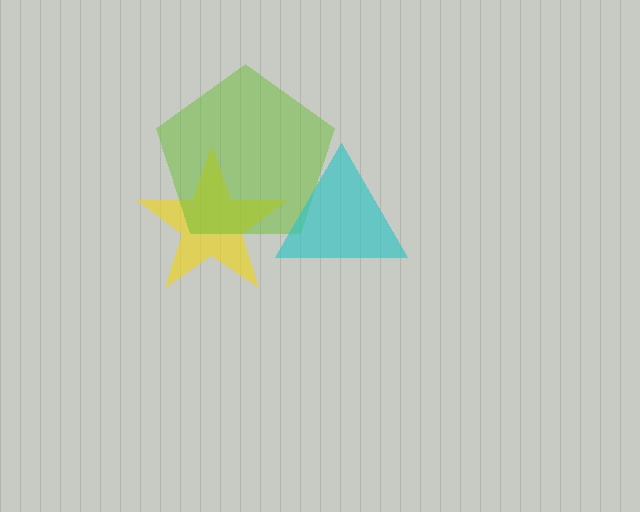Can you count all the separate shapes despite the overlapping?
Yes, there are 3 separate shapes.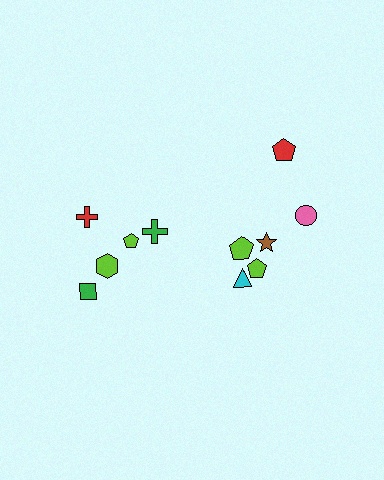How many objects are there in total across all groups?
There are 11 objects.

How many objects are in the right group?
There are 7 objects.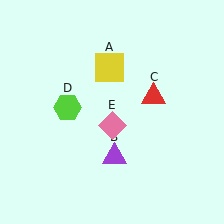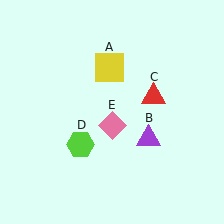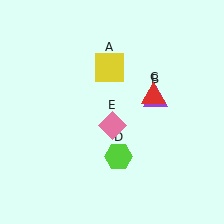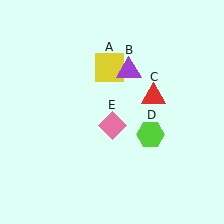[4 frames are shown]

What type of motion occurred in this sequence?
The purple triangle (object B), lime hexagon (object D) rotated counterclockwise around the center of the scene.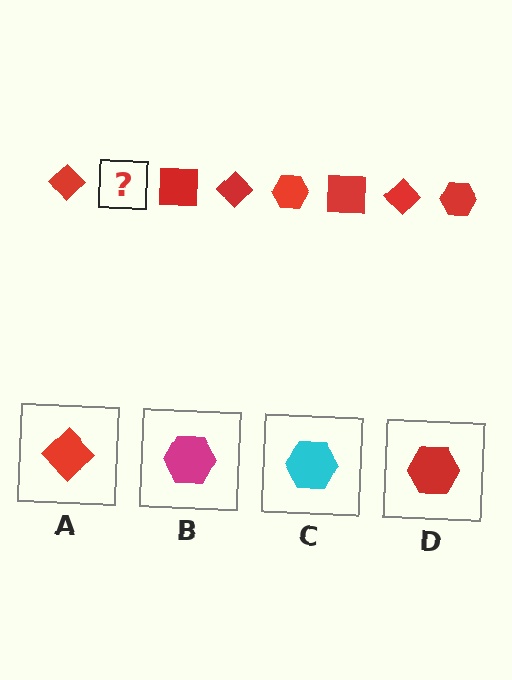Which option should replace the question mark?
Option D.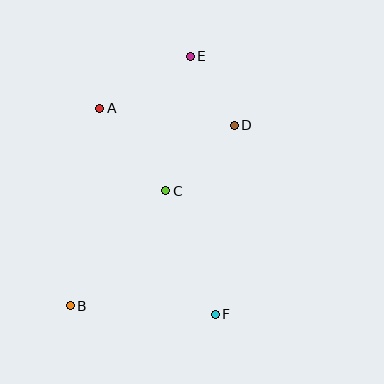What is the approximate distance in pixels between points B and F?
The distance between B and F is approximately 146 pixels.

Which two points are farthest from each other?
Points B and E are farthest from each other.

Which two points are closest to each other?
Points D and E are closest to each other.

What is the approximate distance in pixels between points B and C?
The distance between B and C is approximately 150 pixels.